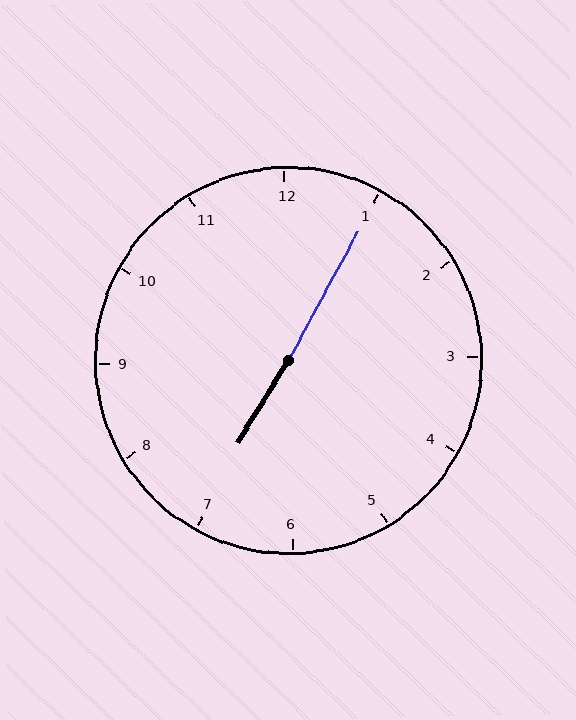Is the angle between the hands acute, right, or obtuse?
It is obtuse.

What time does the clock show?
7:05.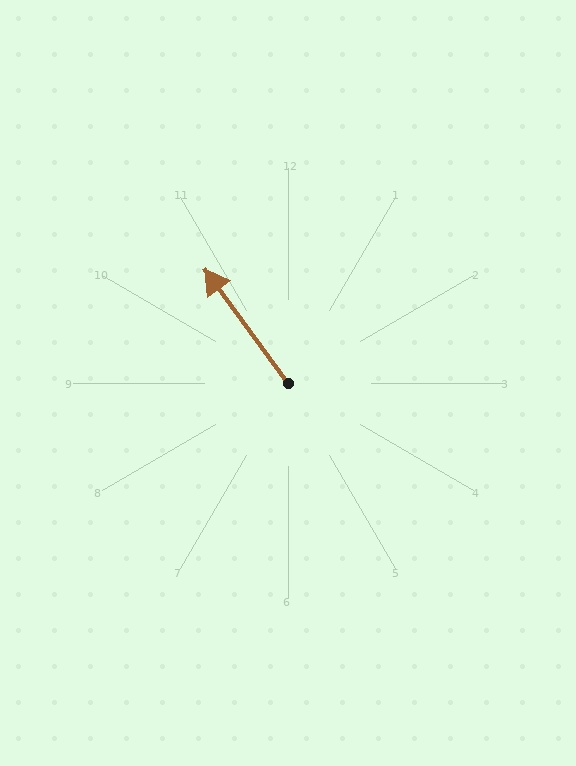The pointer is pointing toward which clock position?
Roughly 11 o'clock.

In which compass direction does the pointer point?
Northwest.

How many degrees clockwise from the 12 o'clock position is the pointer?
Approximately 324 degrees.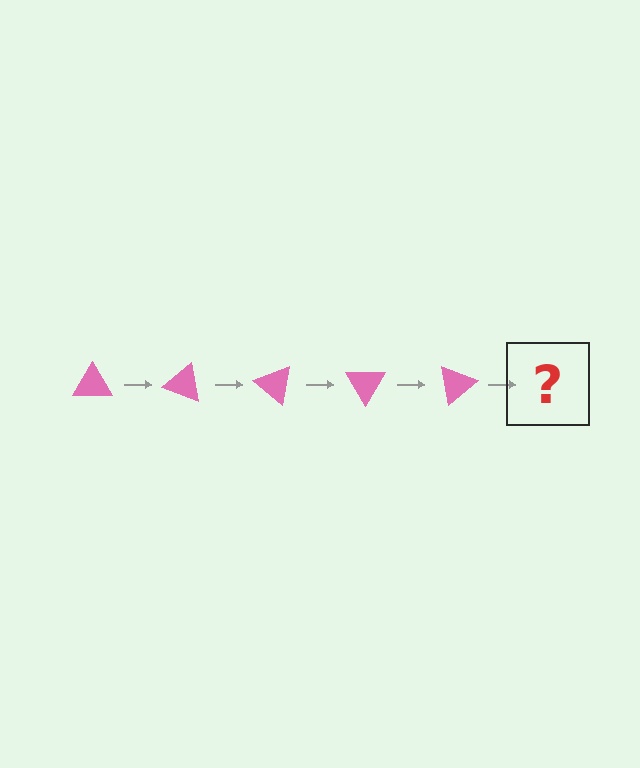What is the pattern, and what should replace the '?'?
The pattern is that the triangle rotates 20 degrees each step. The '?' should be a pink triangle rotated 100 degrees.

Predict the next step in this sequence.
The next step is a pink triangle rotated 100 degrees.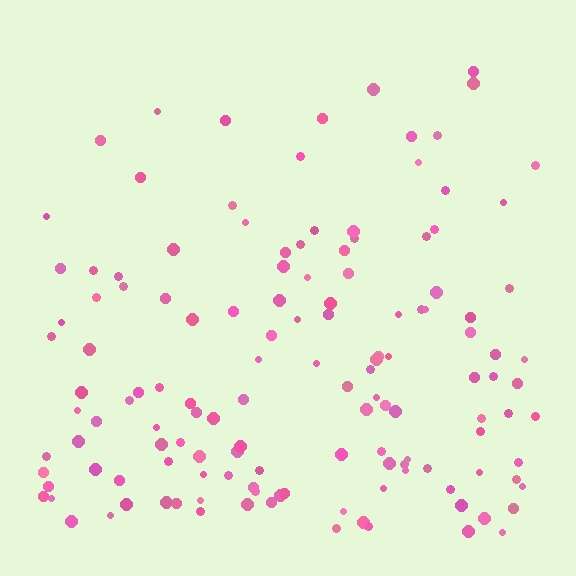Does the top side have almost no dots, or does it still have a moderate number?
Still a moderate number, just noticeably fewer than the bottom.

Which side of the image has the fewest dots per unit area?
The top.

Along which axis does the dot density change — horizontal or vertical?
Vertical.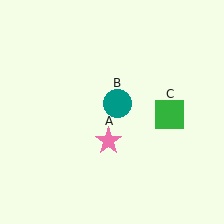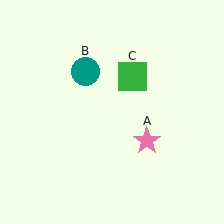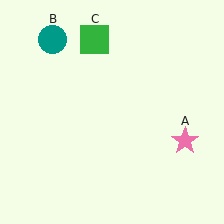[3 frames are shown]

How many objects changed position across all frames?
3 objects changed position: pink star (object A), teal circle (object B), green square (object C).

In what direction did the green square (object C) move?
The green square (object C) moved up and to the left.